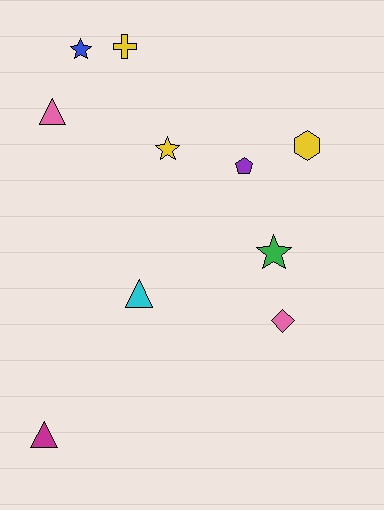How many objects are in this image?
There are 10 objects.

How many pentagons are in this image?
There is 1 pentagon.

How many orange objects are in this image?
There are no orange objects.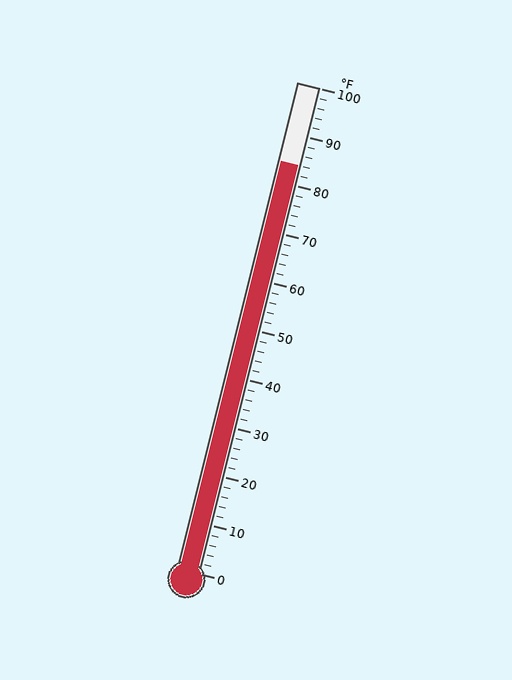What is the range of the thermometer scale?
The thermometer scale ranges from 0°F to 100°F.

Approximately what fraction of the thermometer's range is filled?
The thermometer is filled to approximately 85% of its range.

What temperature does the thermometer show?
The thermometer shows approximately 84°F.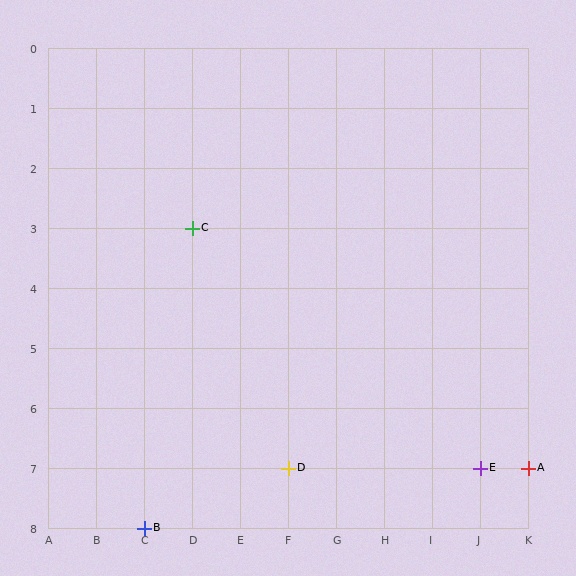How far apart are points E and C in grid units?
Points E and C are 6 columns and 4 rows apart (about 7.2 grid units diagonally).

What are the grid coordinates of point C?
Point C is at grid coordinates (D, 3).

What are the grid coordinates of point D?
Point D is at grid coordinates (F, 7).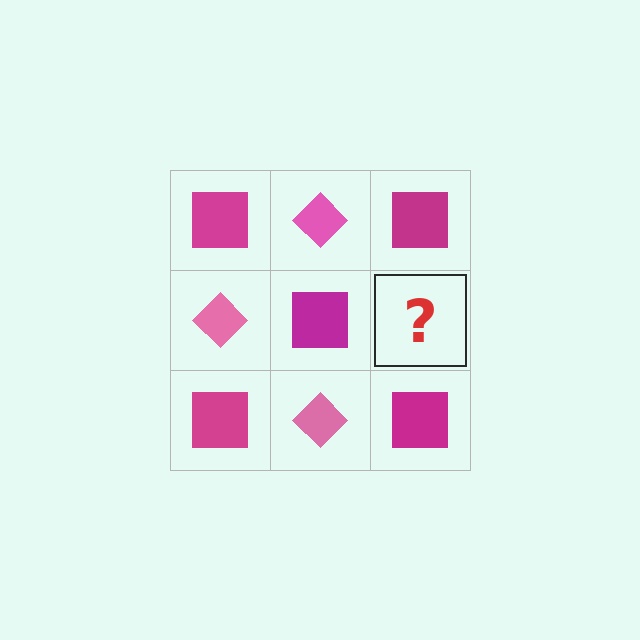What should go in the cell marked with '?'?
The missing cell should contain a pink diamond.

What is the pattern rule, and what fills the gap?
The rule is that it alternates magenta square and pink diamond in a checkerboard pattern. The gap should be filled with a pink diamond.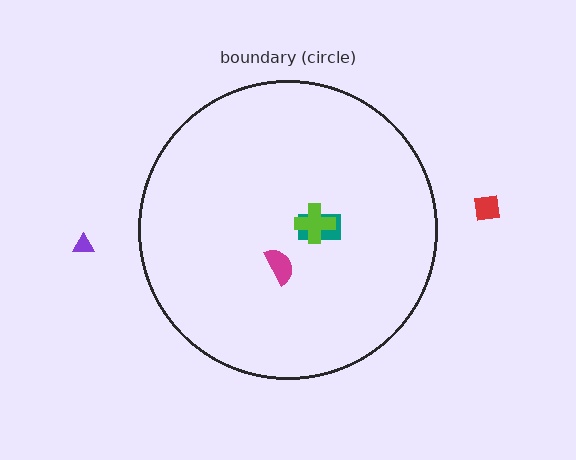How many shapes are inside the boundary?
3 inside, 2 outside.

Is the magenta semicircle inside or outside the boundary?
Inside.